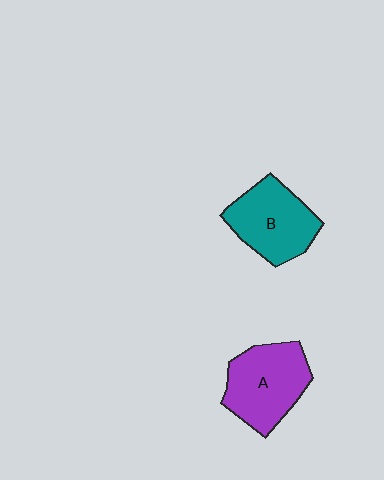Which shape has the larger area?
Shape A (purple).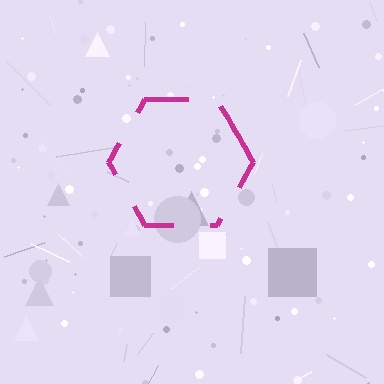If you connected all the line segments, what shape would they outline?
They would outline a hexagon.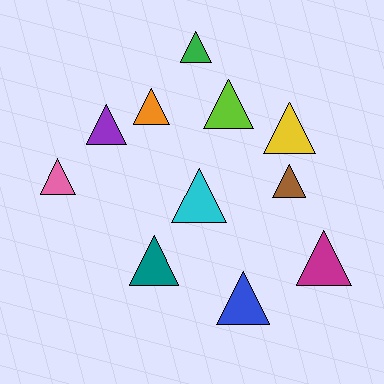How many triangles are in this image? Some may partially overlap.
There are 11 triangles.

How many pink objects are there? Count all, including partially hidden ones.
There is 1 pink object.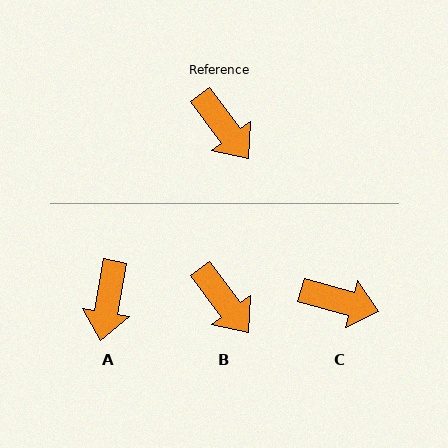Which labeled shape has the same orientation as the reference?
B.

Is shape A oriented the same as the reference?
No, it is off by about 47 degrees.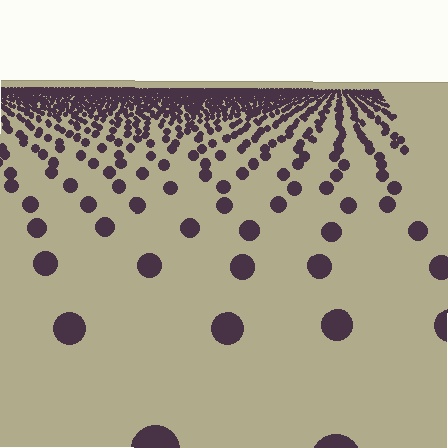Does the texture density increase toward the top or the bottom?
Density increases toward the top.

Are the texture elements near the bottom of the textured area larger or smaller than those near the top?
Larger. Near the bottom, elements are closer to the viewer and appear at a bigger on-screen size.